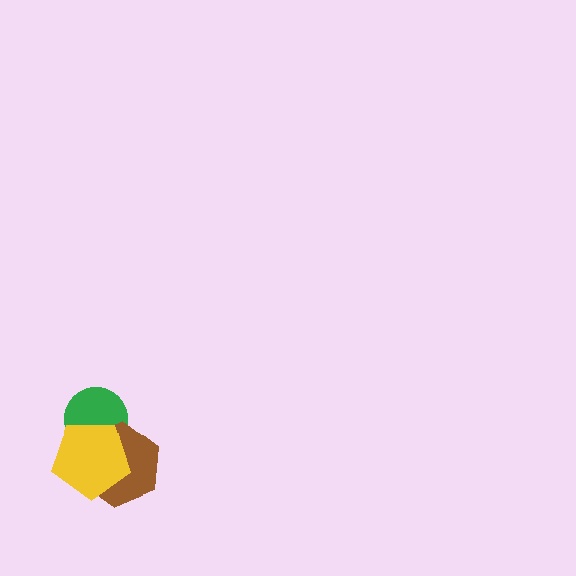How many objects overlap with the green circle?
2 objects overlap with the green circle.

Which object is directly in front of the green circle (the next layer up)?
The brown hexagon is directly in front of the green circle.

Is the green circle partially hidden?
Yes, it is partially covered by another shape.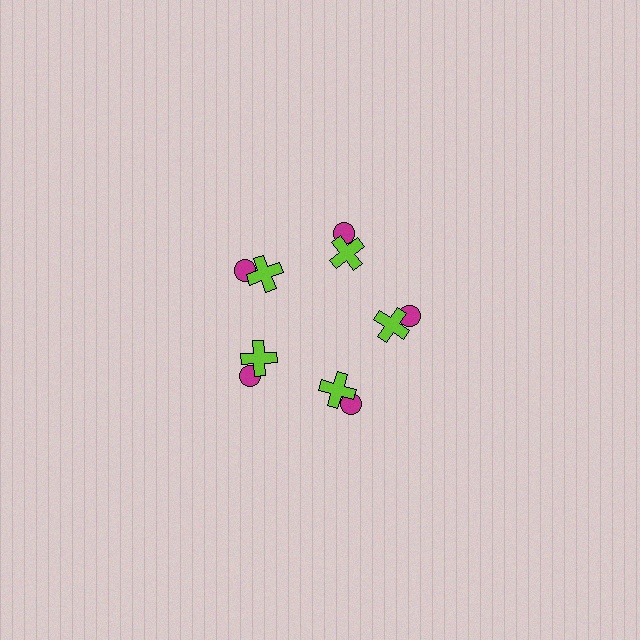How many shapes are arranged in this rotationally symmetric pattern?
There are 10 shapes, arranged in 5 groups of 2.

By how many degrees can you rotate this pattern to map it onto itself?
The pattern maps onto itself every 72 degrees of rotation.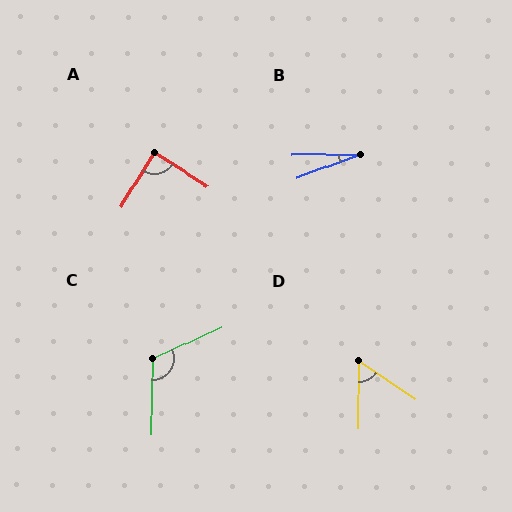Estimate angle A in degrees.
Approximately 89 degrees.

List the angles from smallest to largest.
B (19°), D (55°), A (89°), C (116°).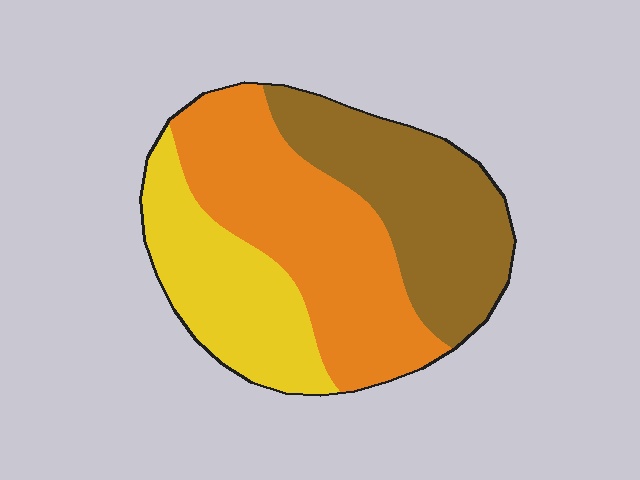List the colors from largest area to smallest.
From largest to smallest: orange, brown, yellow.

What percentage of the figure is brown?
Brown covers 33% of the figure.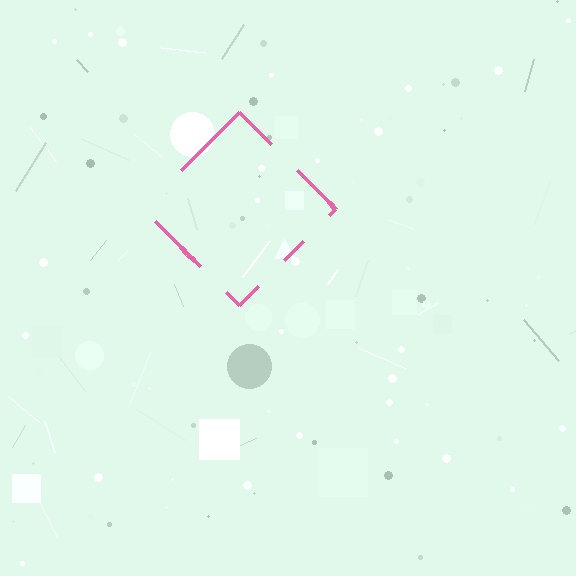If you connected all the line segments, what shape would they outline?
They would outline a diamond.